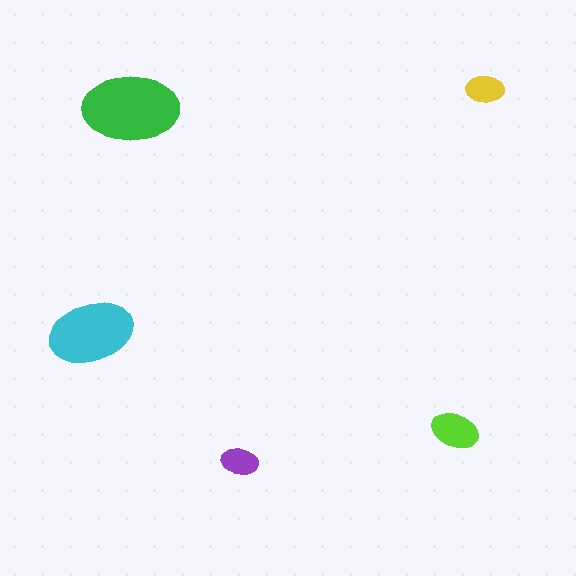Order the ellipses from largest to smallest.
the green one, the cyan one, the lime one, the yellow one, the purple one.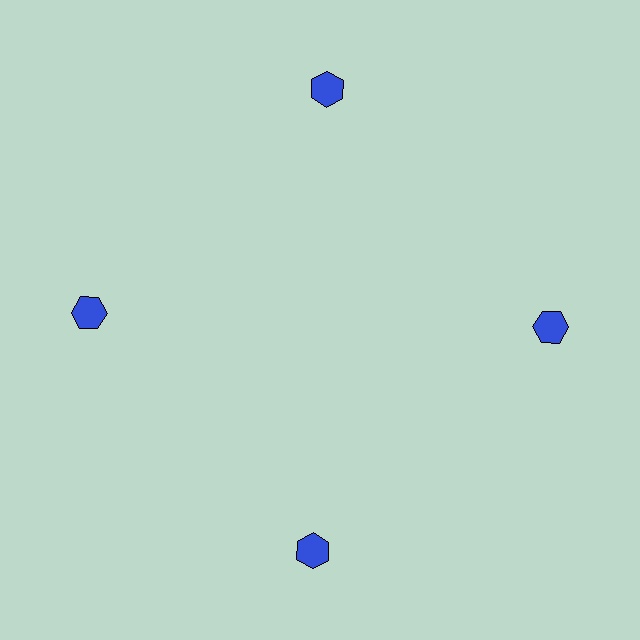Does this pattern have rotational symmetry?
Yes, this pattern has 4-fold rotational symmetry. It looks the same after rotating 90 degrees around the center.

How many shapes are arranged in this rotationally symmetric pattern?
There are 4 shapes, arranged in 4 groups of 1.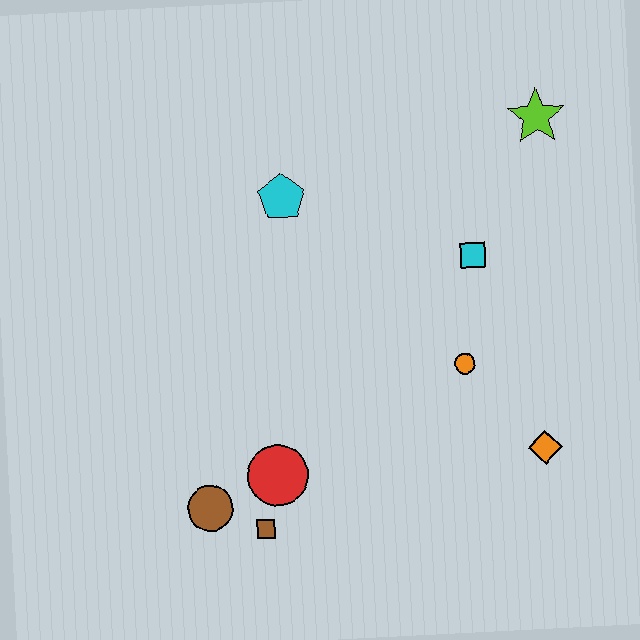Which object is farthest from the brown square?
The lime star is farthest from the brown square.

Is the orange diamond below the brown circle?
No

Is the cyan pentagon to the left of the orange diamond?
Yes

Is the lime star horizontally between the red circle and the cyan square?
No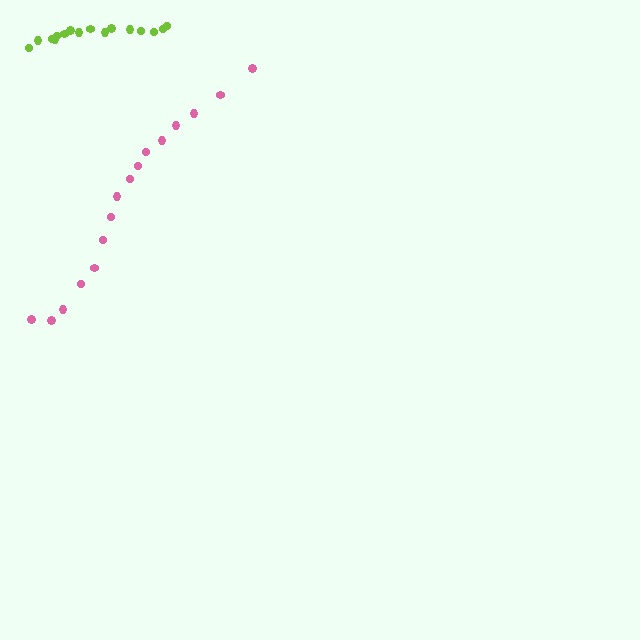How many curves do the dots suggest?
There are 2 distinct paths.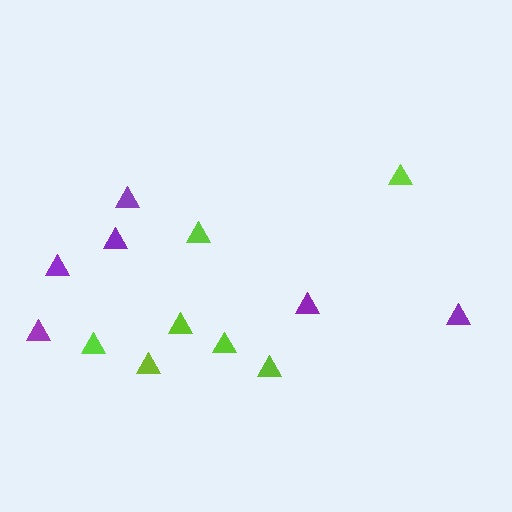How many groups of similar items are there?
There are 2 groups: one group of lime triangles (7) and one group of purple triangles (6).